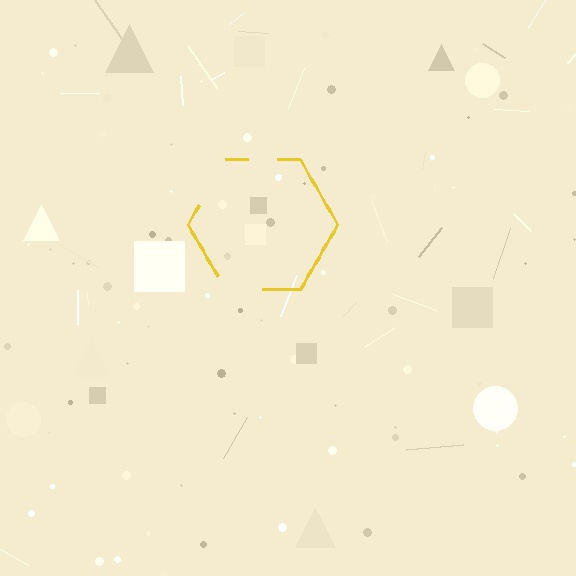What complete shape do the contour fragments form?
The contour fragments form a hexagon.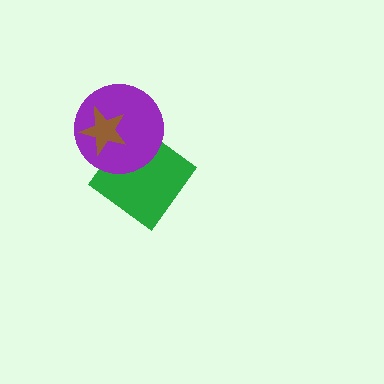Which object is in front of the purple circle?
The brown star is in front of the purple circle.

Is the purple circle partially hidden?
Yes, it is partially covered by another shape.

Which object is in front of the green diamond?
The purple circle is in front of the green diamond.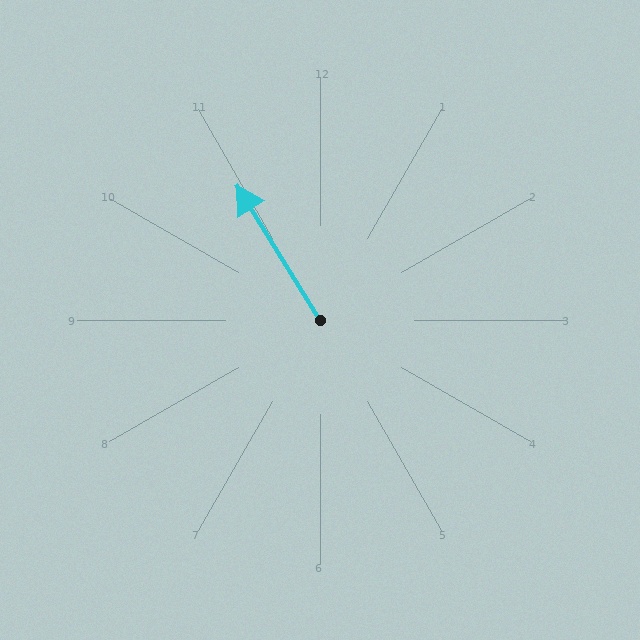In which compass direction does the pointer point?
Northwest.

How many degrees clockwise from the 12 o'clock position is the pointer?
Approximately 328 degrees.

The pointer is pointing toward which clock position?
Roughly 11 o'clock.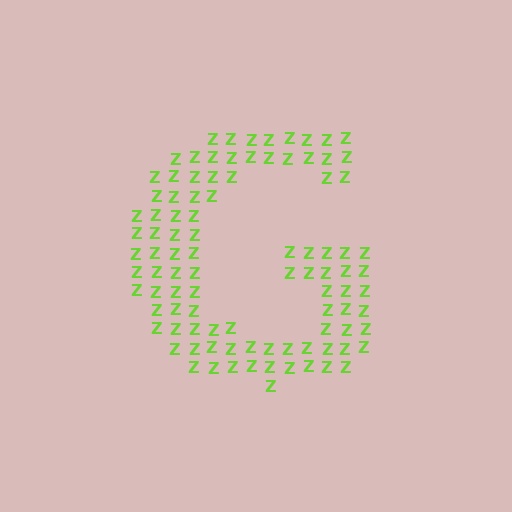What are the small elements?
The small elements are letter Z's.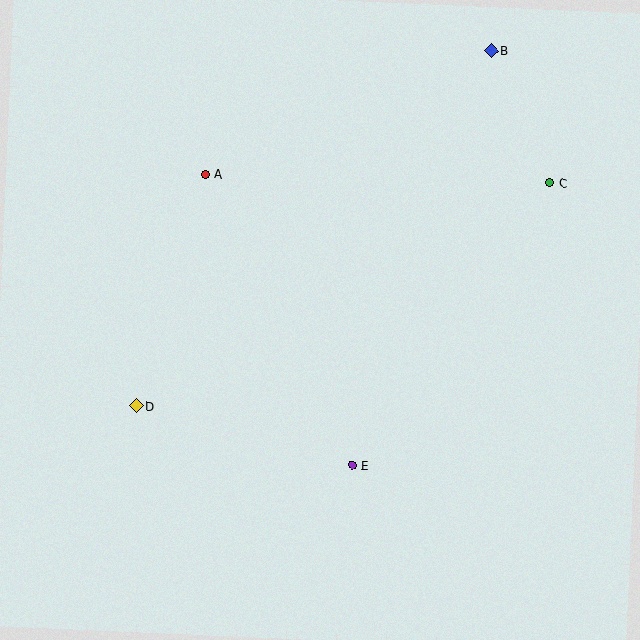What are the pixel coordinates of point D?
Point D is at (136, 406).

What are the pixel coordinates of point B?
Point B is at (491, 51).